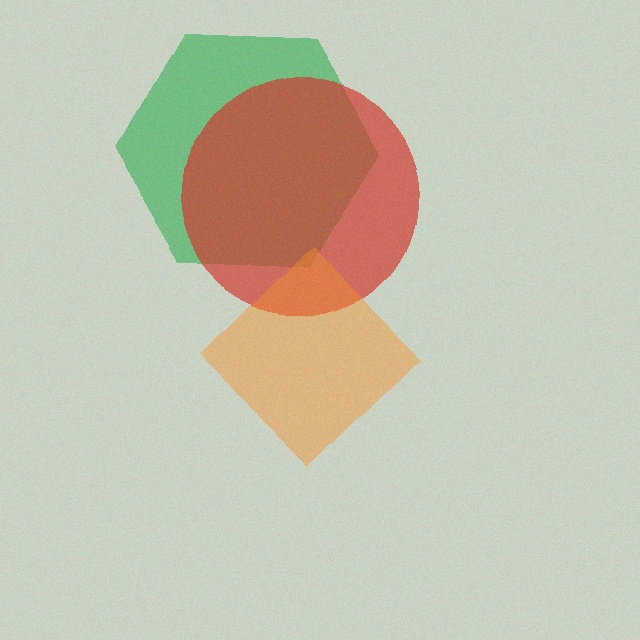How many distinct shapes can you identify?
There are 3 distinct shapes: a green hexagon, a red circle, an orange diamond.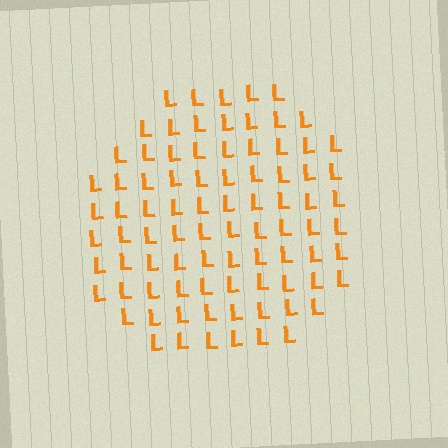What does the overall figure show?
The overall figure shows a circle.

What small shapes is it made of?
It is made of small letter L's.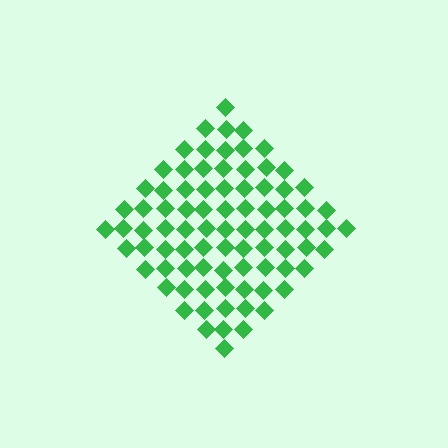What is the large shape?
The large shape is a diamond.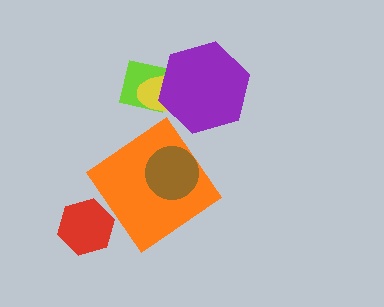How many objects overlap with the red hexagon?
0 objects overlap with the red hexagon.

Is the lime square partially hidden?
Yes, it is partially covered by another shape.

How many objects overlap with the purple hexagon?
2 objects overlap with the purple hexagon.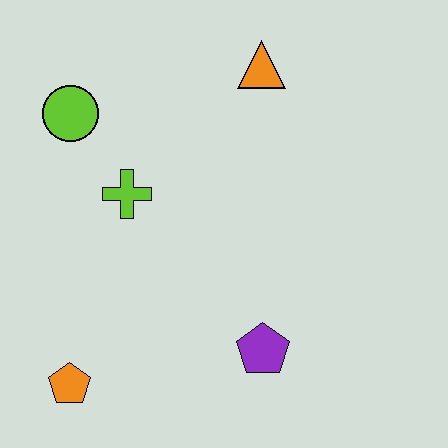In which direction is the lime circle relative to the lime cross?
The lime circle is above the lime cross.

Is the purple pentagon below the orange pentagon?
No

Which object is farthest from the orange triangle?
The orange pentagon is farthest from the orange triangle.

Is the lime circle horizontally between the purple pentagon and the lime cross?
No